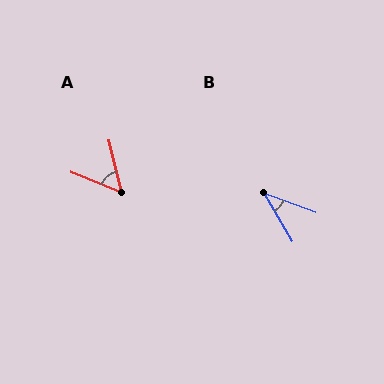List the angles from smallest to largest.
B (39°), A (55°).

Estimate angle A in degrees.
Approximately 55 degrees.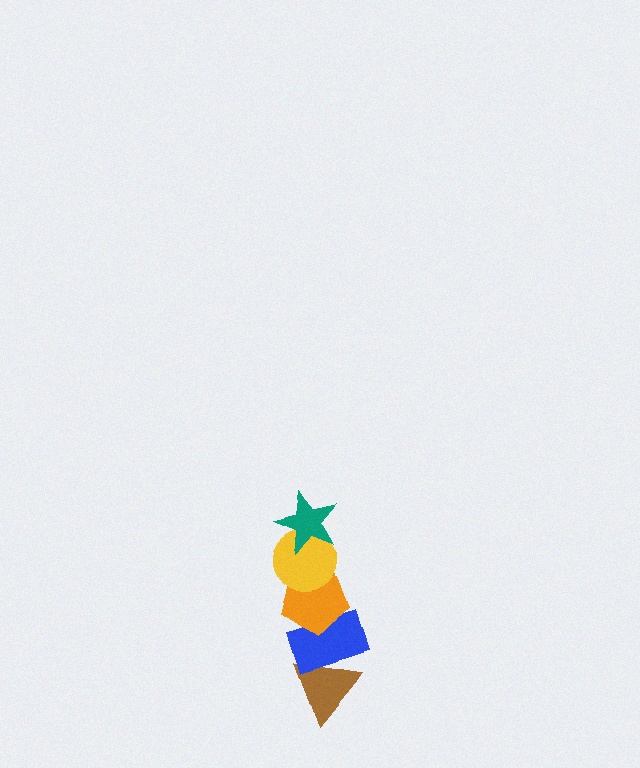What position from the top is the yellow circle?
The yellow circle is 2nd from the top.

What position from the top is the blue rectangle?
The blue rectangle is 4th from the top.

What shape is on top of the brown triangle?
The blue rectangle is on top of the brown triangle.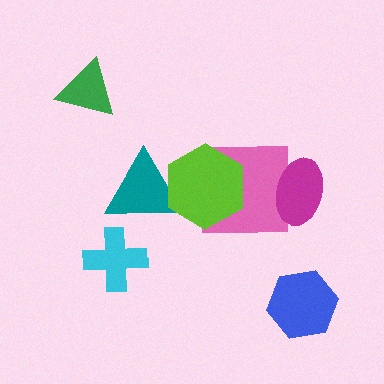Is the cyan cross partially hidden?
No, no other shape covers it.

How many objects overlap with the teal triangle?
1 object overlaps with the teal triangle.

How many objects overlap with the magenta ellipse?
1 object overlaps with the magenta ellipse.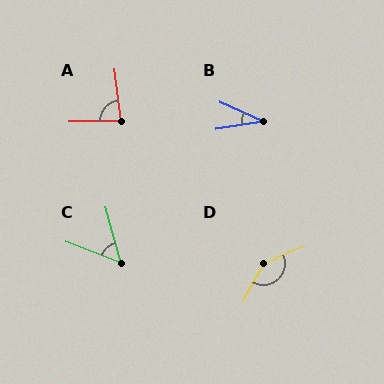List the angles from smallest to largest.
B (34°), C (53°), A (83°), D (142°).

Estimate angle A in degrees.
Approximately 83 degrees.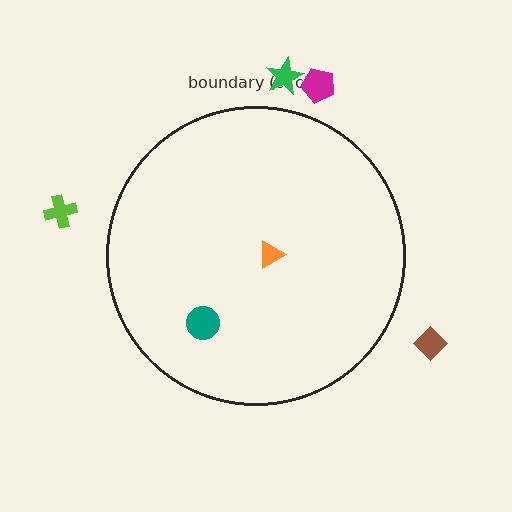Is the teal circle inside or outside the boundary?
Inside.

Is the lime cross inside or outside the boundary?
Outside.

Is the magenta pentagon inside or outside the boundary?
Outside.